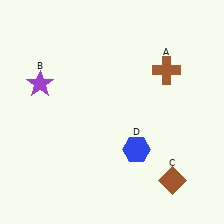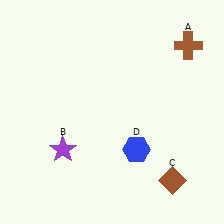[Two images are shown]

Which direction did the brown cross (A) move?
The brown cross (A) moved up.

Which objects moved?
The objects that moved are: the brown cross (A), the purple star (B).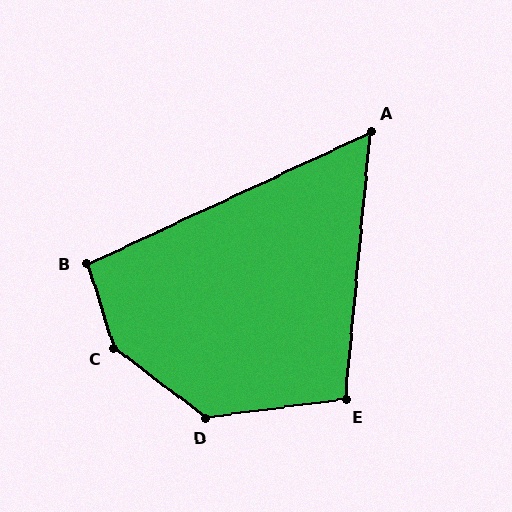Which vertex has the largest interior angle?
C, at approximately 145 degrees.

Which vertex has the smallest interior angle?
A, at approximately 60 degrees.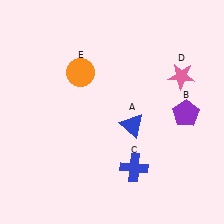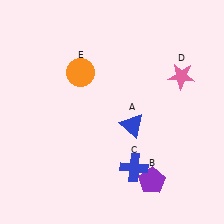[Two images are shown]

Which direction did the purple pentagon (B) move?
The purple pentagon (B) moved down.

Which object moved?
The purple pentagon (B) moved down.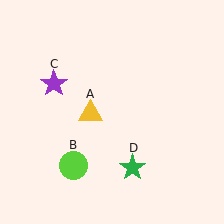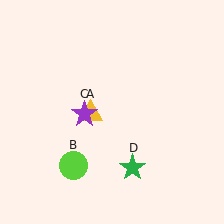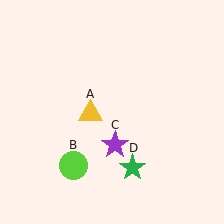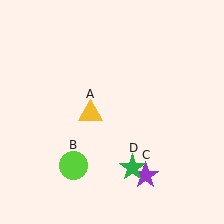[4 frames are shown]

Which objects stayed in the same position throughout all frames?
Yellow triangle (object A) and lime circle (object B) and green star (object D) remained stationary.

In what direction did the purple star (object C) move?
The purple star (object C) moved down and to the right.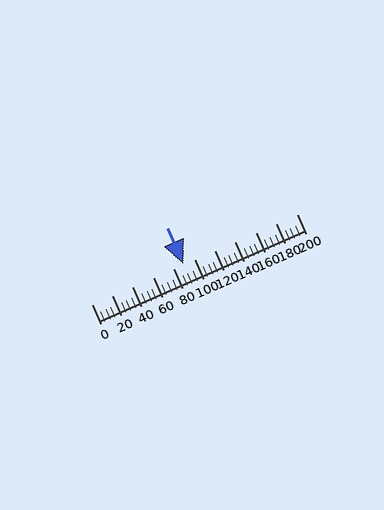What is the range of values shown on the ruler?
The ruler shows values from 0 to 200.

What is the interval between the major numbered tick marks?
The major tick marks are spaced 20 units apart.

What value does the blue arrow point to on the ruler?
The blue arrow points to approximately 90.